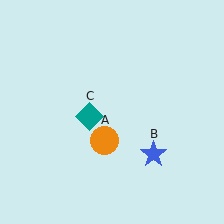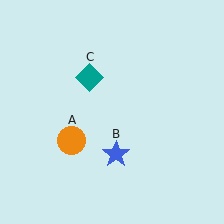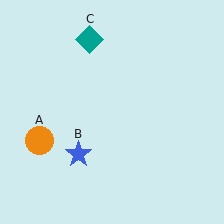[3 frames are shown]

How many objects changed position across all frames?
3 objects changed position: orange circle (object A), blue star (object B), teal diamond (object C).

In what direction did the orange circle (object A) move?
The orange circle (object A) moved left.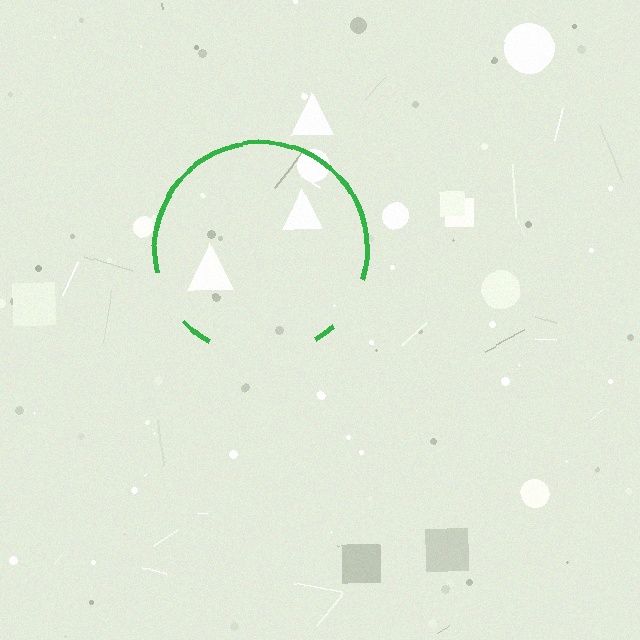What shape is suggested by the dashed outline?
The dashed outline suggests a circle.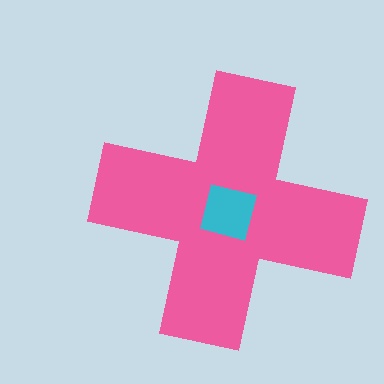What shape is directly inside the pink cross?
The cyan square.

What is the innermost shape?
The cyan square.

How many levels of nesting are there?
2.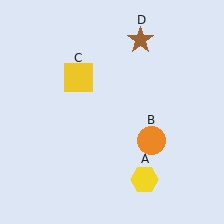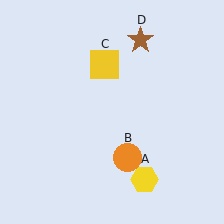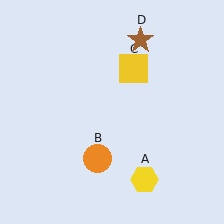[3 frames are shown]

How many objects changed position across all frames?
2 objects changed position: orange circle (object B), yellow square (object C).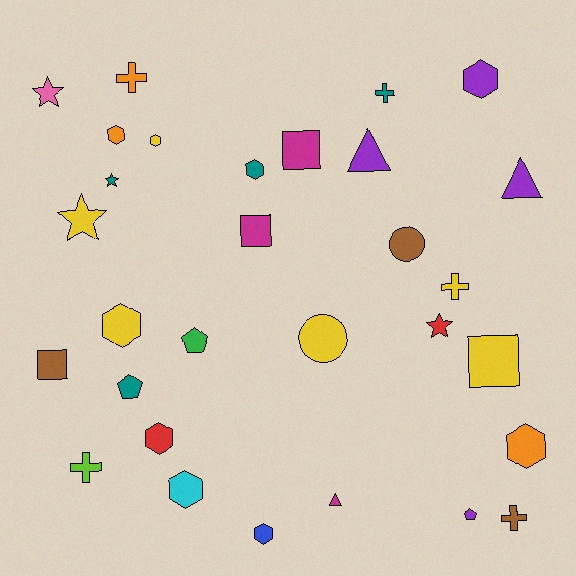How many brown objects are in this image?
There are 3 brown objects.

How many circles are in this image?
There are 2 circles.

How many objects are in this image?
There are 30 objects.